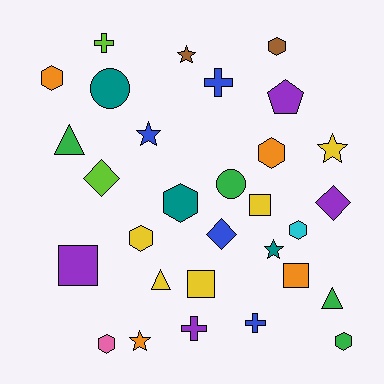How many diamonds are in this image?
There are 3 diamonds.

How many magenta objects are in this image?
There are no magenta objects.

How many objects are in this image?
There are 30 objects.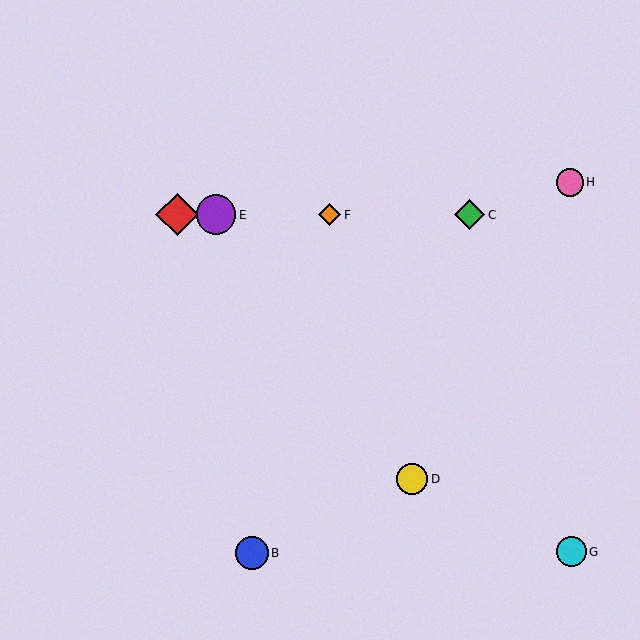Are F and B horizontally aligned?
No, F is at y≈215 and B is at y≈553.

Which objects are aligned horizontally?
Objects A, C, E, F are aligned horizontally.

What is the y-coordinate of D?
Object D is at y≈479.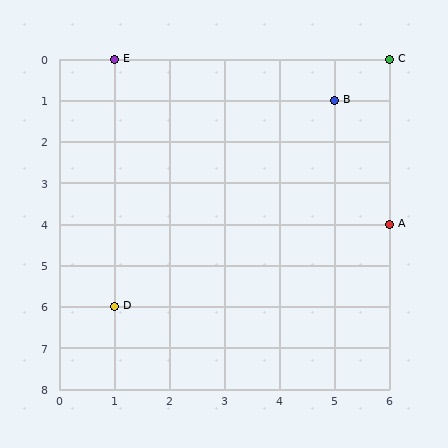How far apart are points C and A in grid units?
Points C and A are 4 rows apart.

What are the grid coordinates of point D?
Point D is at grid coordinates (1, 6).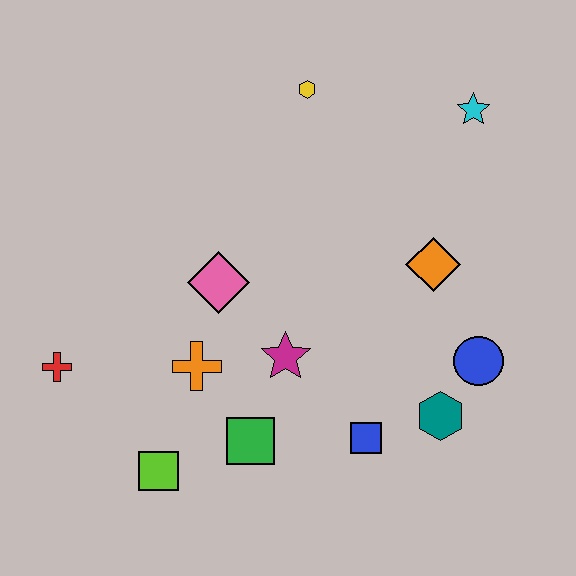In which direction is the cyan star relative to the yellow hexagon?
The cyan star is to the right of the yellow hexagon.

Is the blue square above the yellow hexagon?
No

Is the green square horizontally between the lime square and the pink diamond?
No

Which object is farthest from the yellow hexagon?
The lime square is farthest from the yellow hexagon.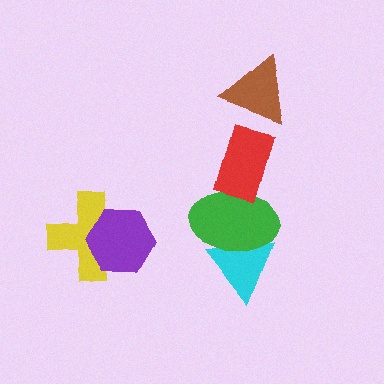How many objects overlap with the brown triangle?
0 objects overlap with the brown triangle.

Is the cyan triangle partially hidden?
Yes, it is partially covered by another shape.